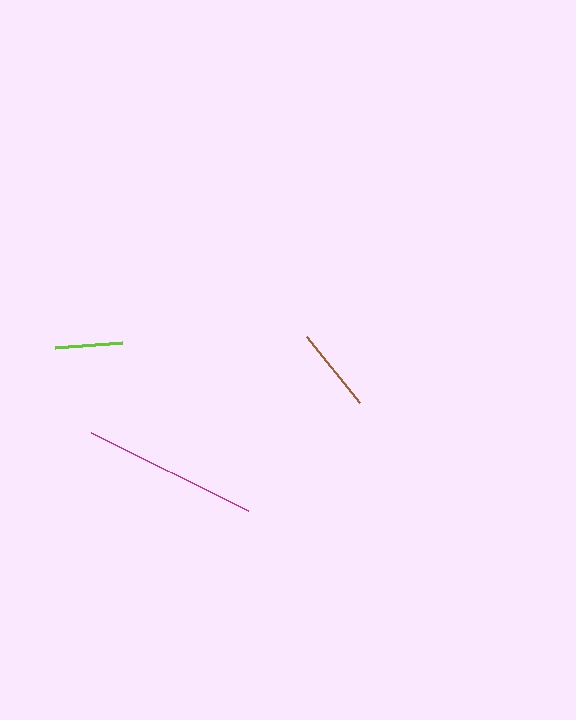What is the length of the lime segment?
The lime segment is approximately 67 pixels long.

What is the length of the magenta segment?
The magenta segment is approximately 176 pixels long.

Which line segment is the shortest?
The lime line is the shortest at approximately 67 pixels.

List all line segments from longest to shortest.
From longest to shortest: magenta, brown, lime.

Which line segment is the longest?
The magenta line is the longest at approximately 176 pixels.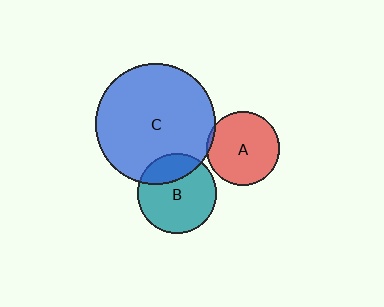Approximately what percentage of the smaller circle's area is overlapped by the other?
Approximately 25%.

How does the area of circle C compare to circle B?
Approximately 2.3 times.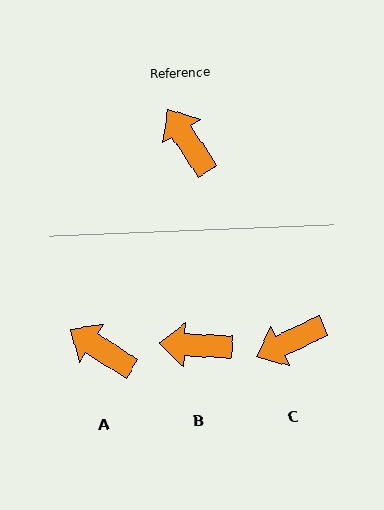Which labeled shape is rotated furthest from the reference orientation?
C, about 83 degrees away.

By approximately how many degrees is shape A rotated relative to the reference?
Approximately 25 degrees counter-clockwise.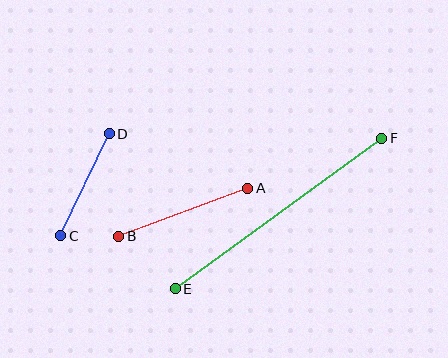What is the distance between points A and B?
The distance is approximately 138 pixels.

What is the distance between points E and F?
The distance is approximately 256 pixels.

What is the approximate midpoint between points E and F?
The midpoint is at approximately (279, 214) pixels.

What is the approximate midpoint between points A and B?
The midpoint is at approximately (183, 212) pixels.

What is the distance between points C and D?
The distance is approximately 113 pixels.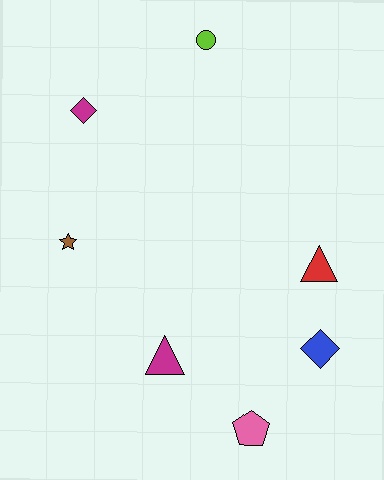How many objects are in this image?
There are 7 objects.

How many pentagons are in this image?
There is 1 pentagon.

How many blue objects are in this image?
There is 1 blue object.